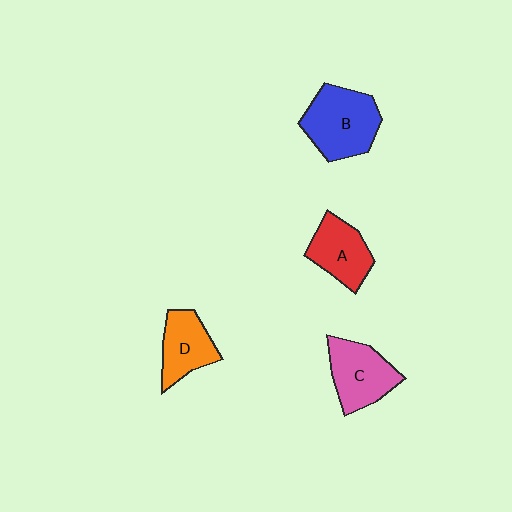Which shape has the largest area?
Shape B (blue).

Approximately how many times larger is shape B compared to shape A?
Approximately 1.4 times.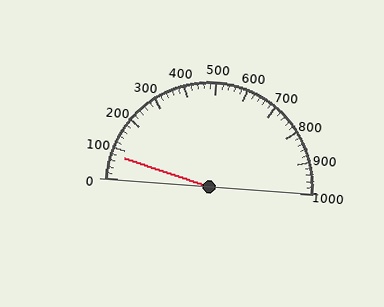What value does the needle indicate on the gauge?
The needle indicates approximately 80.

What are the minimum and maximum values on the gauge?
The gauge ranges from 0 to 1000.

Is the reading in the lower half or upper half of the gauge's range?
The reading is in the lower half of the range (0 to 1000).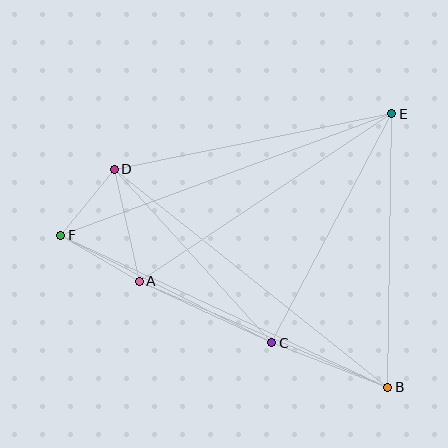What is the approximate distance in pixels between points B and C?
The distance between B and C is approximately 124 pixels.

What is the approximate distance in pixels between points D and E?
The distance between D and E is approximately 283 pixels.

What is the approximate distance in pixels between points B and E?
The distance between B and E is approximately 273 pixels.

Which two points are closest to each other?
Points D and F are closest to each other.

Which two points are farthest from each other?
Points B and F are farthest from each other.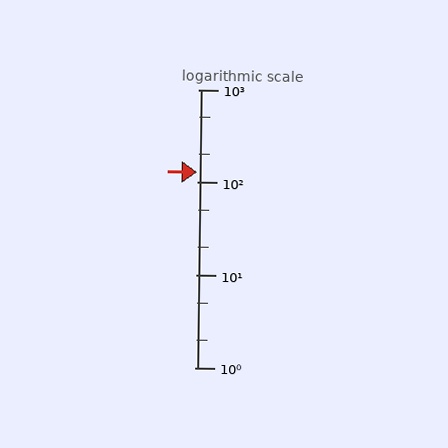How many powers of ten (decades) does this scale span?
The scale spans 3 decades, from 1 to 1000.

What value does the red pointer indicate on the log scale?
The pointer indicates approximately 130.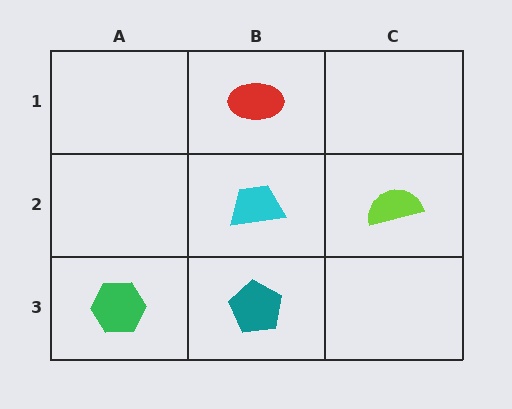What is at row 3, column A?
A green hexagon.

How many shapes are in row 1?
1 shape.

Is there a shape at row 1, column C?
No, that cell is empty.